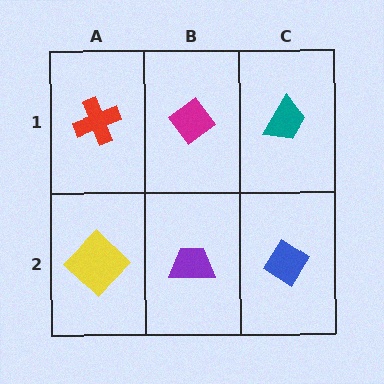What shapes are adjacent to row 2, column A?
A red cross (row 1, column A), a purple trapezoid (row 2, column B).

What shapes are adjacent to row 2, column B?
A magenta diamond (row 1, column B), a yellow diamond (row 2, column A), a blue diamond (row 2, column C).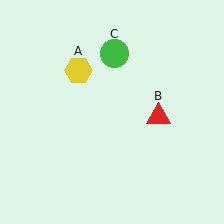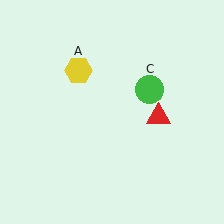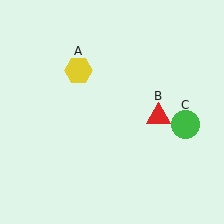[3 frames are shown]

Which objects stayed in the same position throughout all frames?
Yellow hexagon (object A) and red triangle (object B) remained stationary.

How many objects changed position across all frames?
1 object changed position: green circle (object C).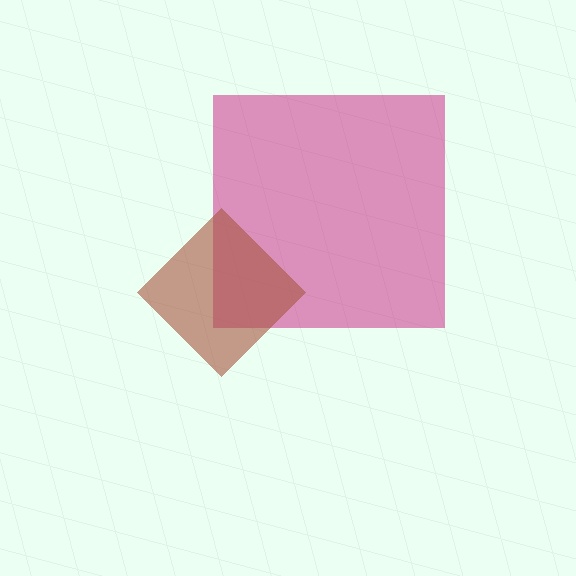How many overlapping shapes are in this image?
There are 2 overlapping shapes in the image.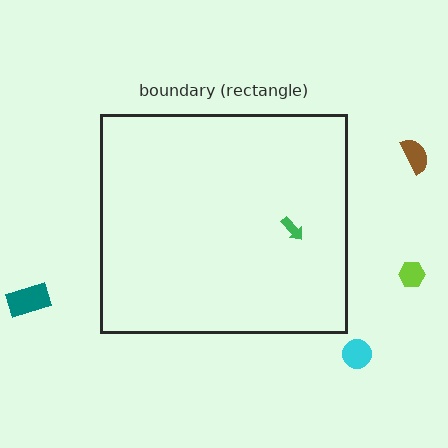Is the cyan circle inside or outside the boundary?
Outside.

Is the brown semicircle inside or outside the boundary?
Outside.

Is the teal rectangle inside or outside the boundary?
Outside.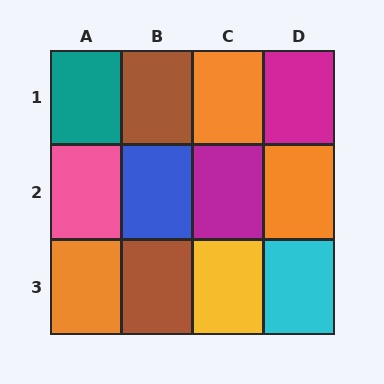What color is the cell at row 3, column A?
Orange.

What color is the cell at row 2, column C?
Magenta.